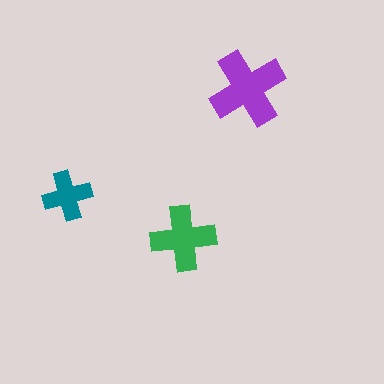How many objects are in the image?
There are 3 objects in the image.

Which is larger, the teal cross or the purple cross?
The purple one.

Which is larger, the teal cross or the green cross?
The green one.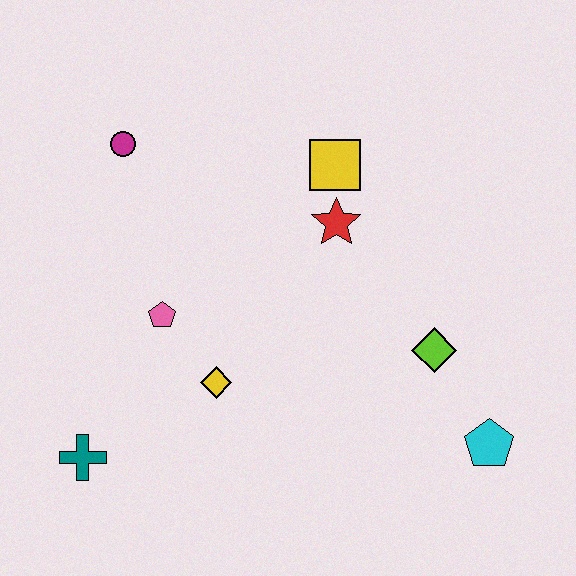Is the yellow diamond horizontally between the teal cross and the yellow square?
Yes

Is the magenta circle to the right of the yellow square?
No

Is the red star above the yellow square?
No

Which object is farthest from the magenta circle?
The cyan pentagon is farthest from the magenta circle.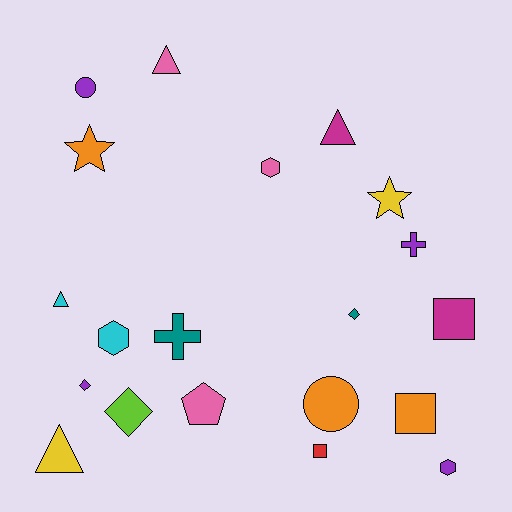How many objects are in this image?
There are 20 objects.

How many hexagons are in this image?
There are 3 hexagons.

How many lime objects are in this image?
There is 1 lime object.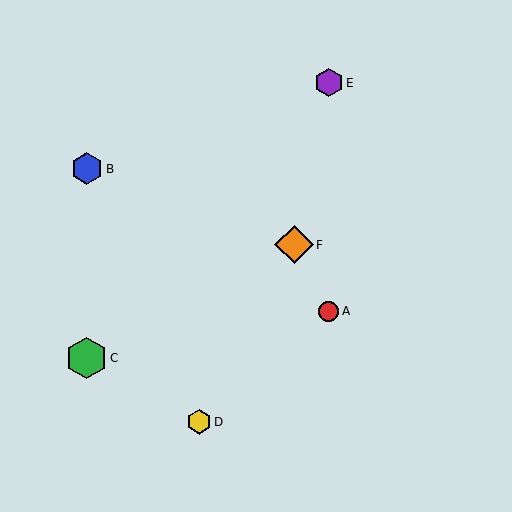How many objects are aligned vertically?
2 objects (A, E) are aligned vertically.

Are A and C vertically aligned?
No, A is at x≈329 and C is at x≈86.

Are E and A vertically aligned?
Yes, both are at x≈329.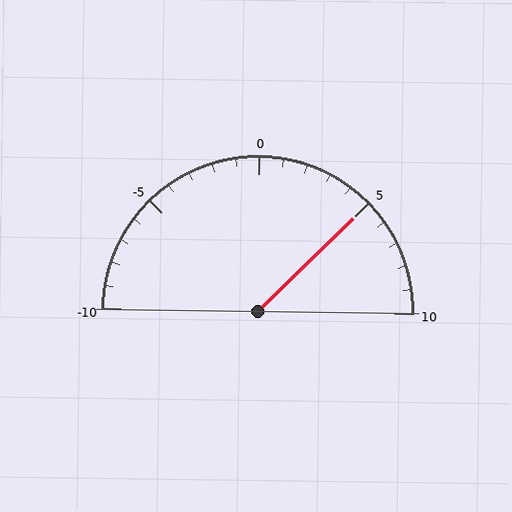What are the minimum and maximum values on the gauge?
The gauge ranges from -10 to 10.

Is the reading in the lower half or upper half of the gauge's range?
The reading is in the upper half of the range (-10 to 10).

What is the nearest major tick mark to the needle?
The nearest major tick mark is 5.